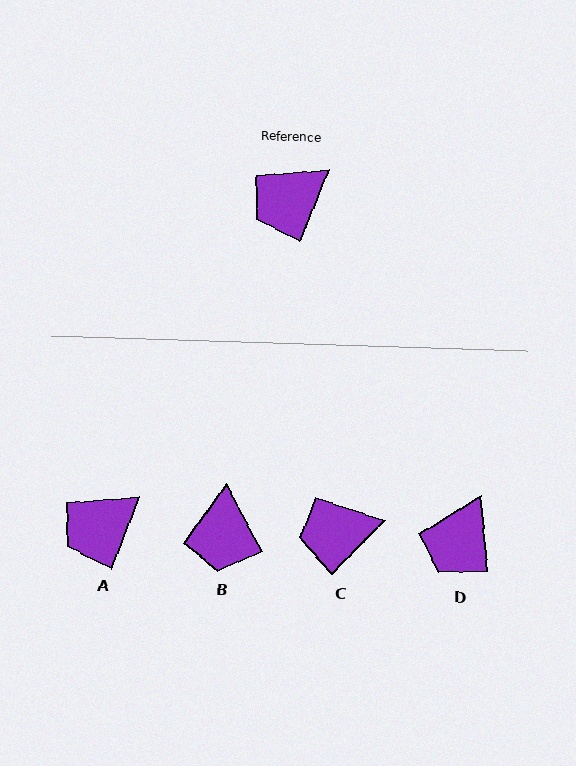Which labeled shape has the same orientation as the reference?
A.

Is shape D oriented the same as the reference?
No, it is off by about 27 degrees.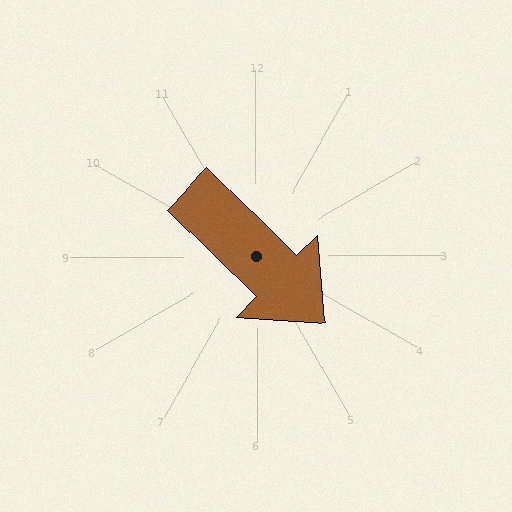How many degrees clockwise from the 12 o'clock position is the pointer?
Approximately 134 degrees.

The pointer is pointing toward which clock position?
Roughly 4 o'clock.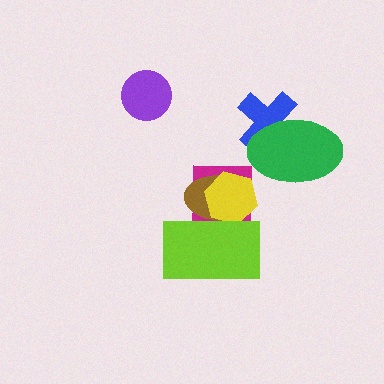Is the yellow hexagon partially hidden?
Yes, it is partially covered by another shape.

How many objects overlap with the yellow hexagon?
3 objects overlap with the yellow hexagon.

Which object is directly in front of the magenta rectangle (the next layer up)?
The brown ellipse is directly in front of the magenta rectangle.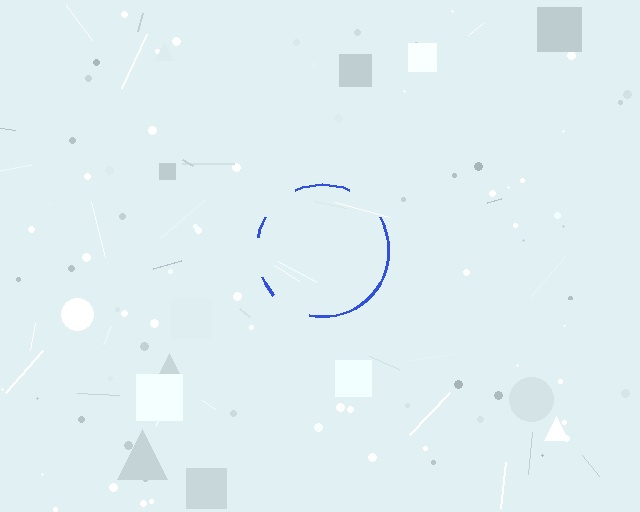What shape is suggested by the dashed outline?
The dashed outline suggests a circle.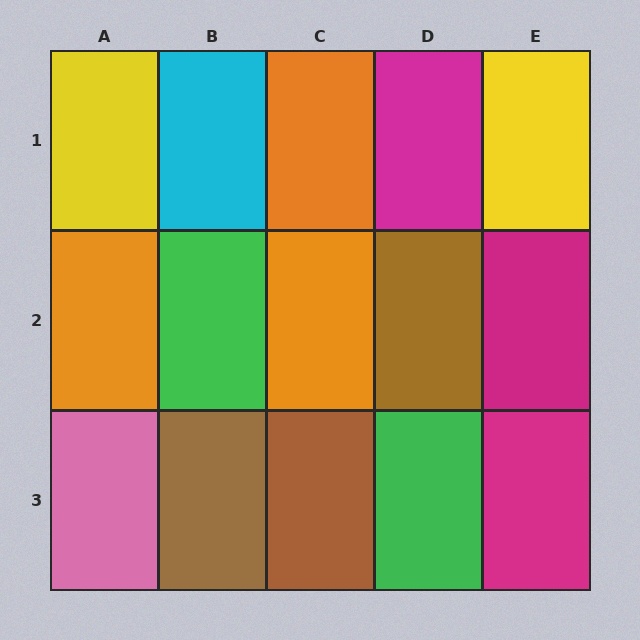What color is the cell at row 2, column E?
Magenta.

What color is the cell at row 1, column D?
Magenta.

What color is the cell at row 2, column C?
Orange.